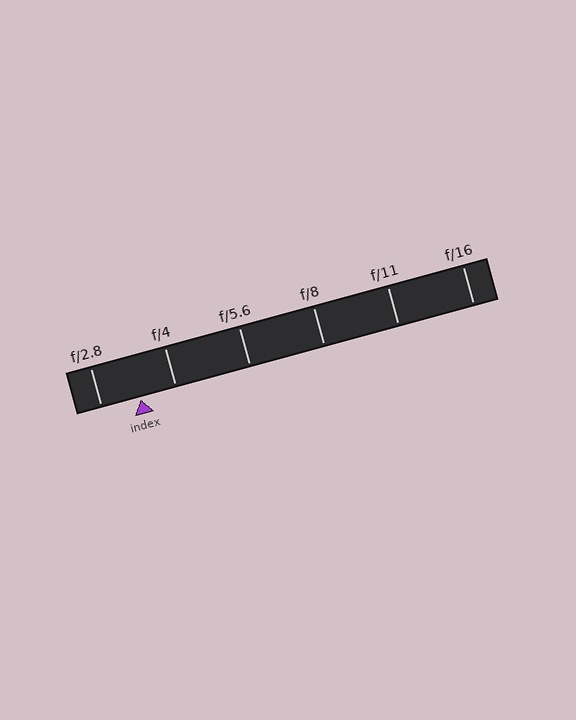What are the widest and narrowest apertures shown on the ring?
The widest aperture shown is f/2.8 and the narrowest is f/16.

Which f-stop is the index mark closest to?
The index mark is closest to f/4.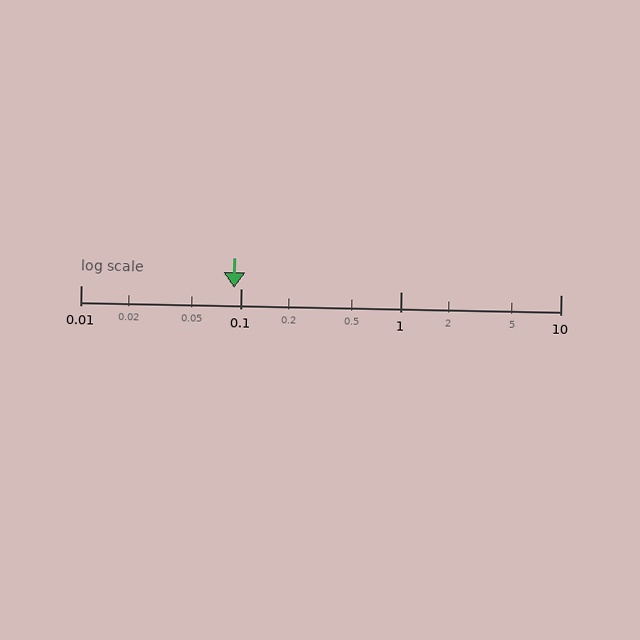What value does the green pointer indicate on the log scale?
The pointer indicates approximately 0.091.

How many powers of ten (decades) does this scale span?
The scale spans 3 decades, from 0.01 to 10.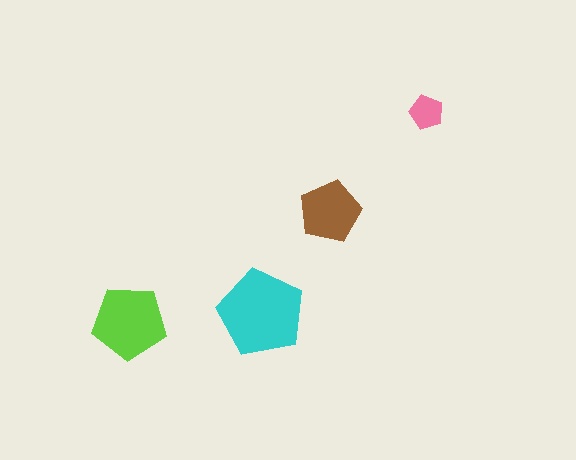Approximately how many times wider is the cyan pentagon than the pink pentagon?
About 2.5 times wider.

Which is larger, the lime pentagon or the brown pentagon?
The lime one.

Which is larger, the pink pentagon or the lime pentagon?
The lime one.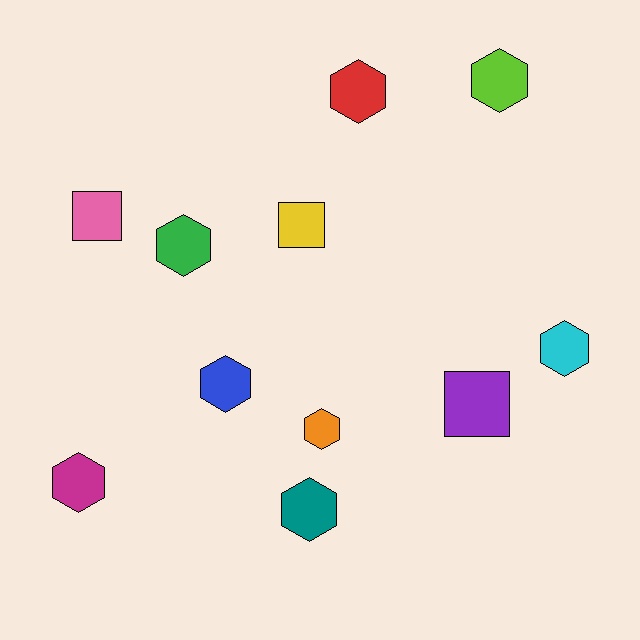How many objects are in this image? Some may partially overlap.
There are 11 objects.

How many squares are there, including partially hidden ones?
There are 3 squares.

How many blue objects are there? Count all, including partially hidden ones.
There is 1 blue object.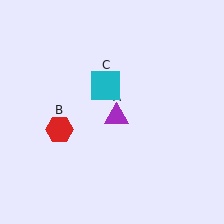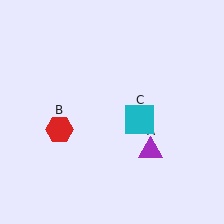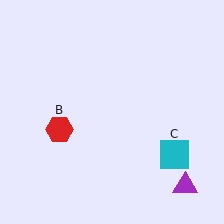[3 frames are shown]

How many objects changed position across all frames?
2 objects changed position: purple triangle (object A), cyan square (object C).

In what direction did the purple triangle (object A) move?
The purple triangle (object A) moved down and to the right.